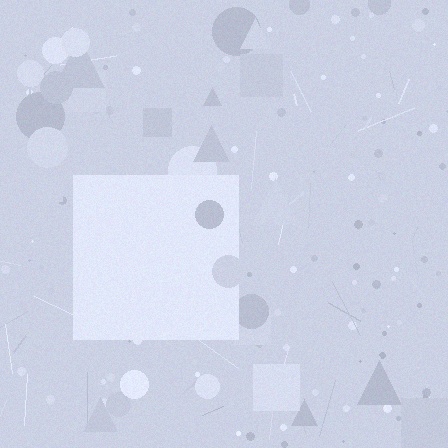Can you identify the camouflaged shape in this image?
The camouflaged shape is a square.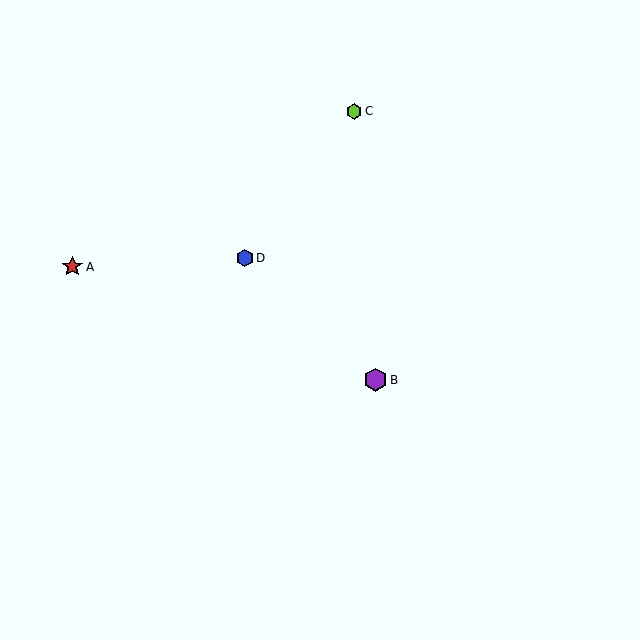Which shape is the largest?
The purple hexagon (labeled B) is the largest.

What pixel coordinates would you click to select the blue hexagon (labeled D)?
Click at (245, 258) to select the blue hexagon D.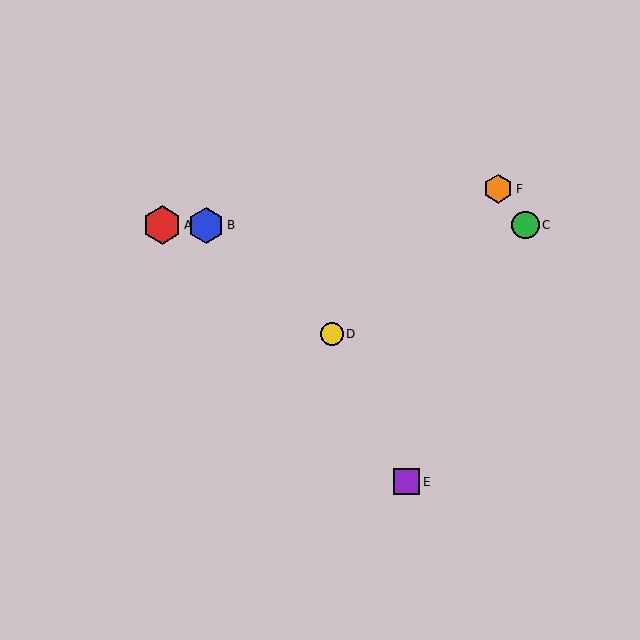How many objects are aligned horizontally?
3 objects (A, B, C) are aligned horizontally.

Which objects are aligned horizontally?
Objects A, B, C are aligned horizontally.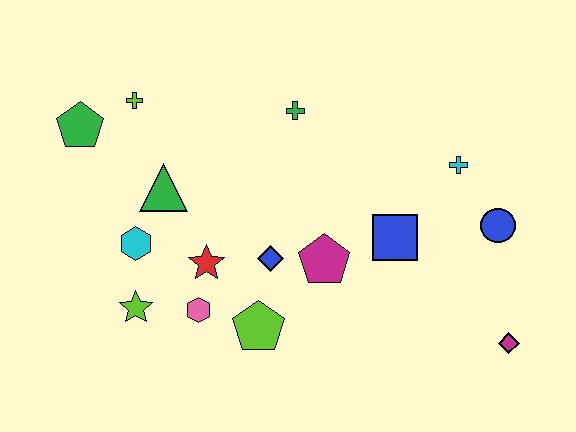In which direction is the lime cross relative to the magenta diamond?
The lime cross is to the left of the magenta diamond.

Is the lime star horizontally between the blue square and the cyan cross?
No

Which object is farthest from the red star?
The magenta diamond is farthest from the red star.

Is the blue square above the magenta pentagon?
Yes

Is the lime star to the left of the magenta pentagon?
Yes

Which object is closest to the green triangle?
The cyan hexagon is closest to the green triangle.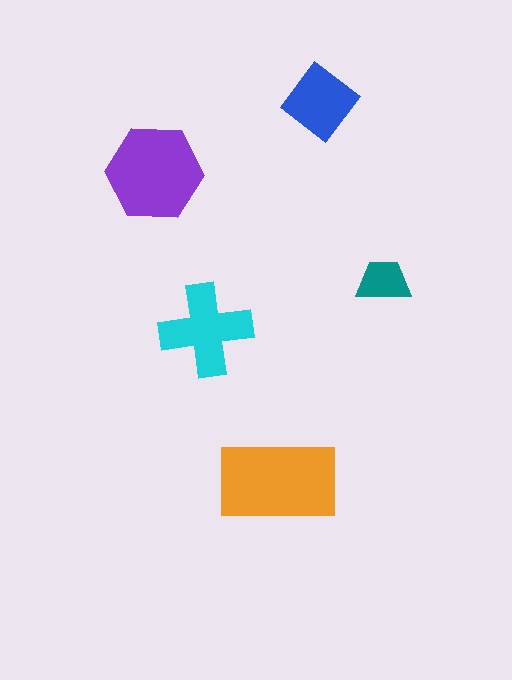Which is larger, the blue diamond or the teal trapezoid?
The blue diamond.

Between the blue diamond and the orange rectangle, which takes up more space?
The orange rectangle.